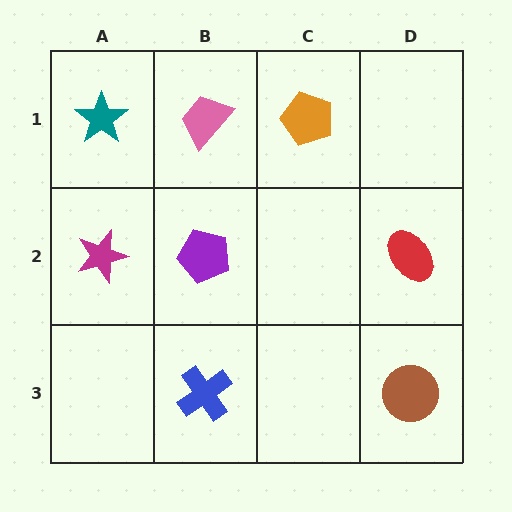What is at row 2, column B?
A purple pentagon.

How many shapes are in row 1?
3 shapes.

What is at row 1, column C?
An orange pentagon.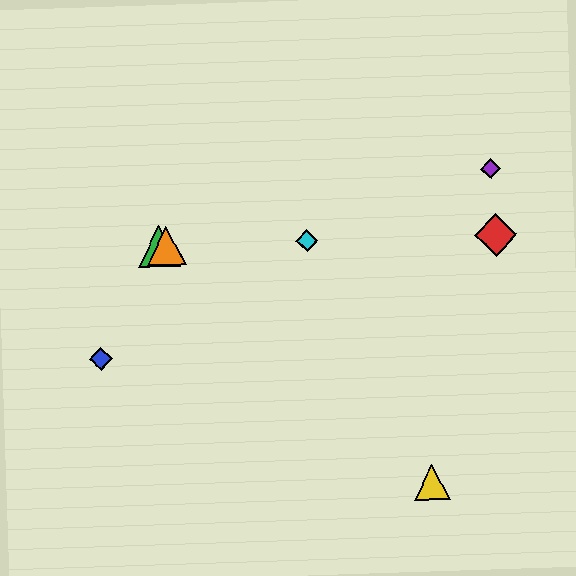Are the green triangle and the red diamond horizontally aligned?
Yes, both are at y≈246.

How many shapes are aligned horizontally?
4 shapes (the red diamond, the green triangle, the orange triangle, the cyan diamond) are aligned horizontally.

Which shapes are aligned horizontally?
The red diamond, the green triangle, the orange triangle, the cyan diamond are aligned horizontally.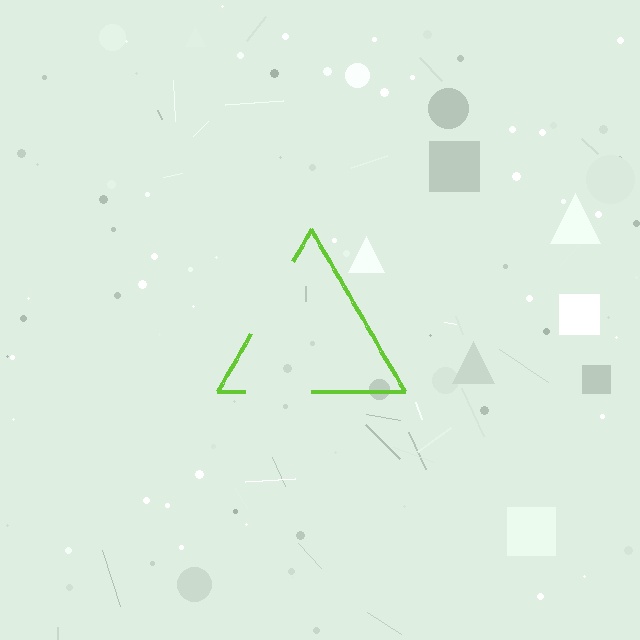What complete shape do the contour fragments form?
The contour fragments form a triangle.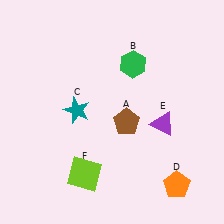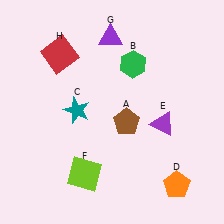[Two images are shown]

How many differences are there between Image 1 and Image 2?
There are 2 differences between the two images.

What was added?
A purple triangle (G), a red square (H) were added in Image 2.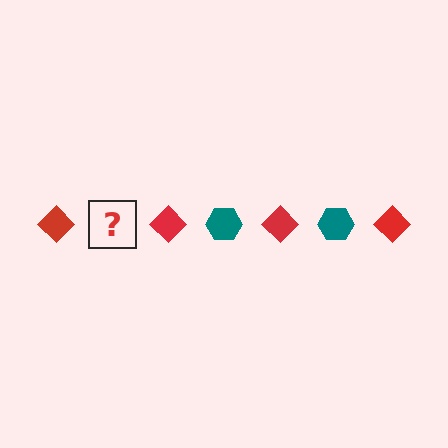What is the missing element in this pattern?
The missing element is a teal hexagon.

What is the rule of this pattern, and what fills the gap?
The rule is that the pattern alternates between red diamond and teal hexagon. The gap should be filled with a teal hexagon.